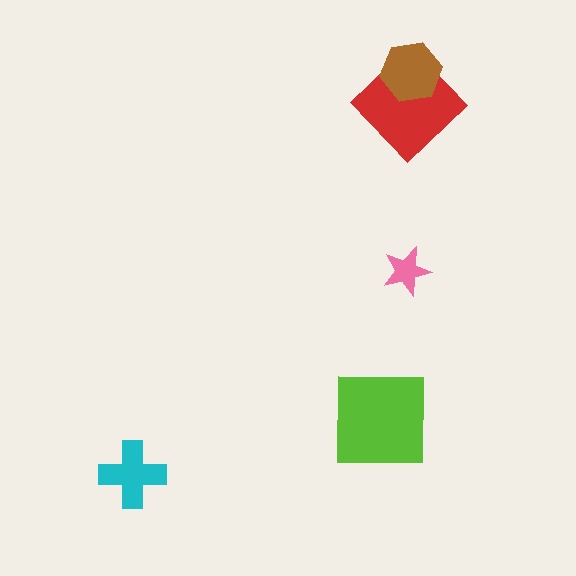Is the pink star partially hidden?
No, no other shape covers it.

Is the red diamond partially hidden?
Yes, it is partially covered by another shape.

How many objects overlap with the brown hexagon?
1 object overlaps with the brown hexagon.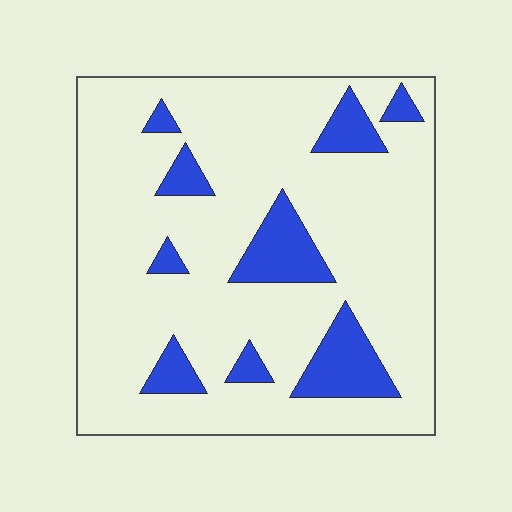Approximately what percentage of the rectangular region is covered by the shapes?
Approximately 15%.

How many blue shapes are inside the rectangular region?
9.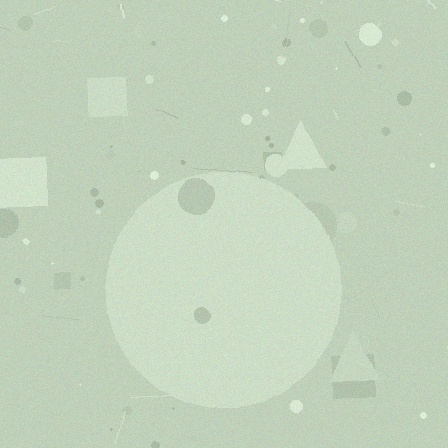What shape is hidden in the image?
A circle is hidden in the image.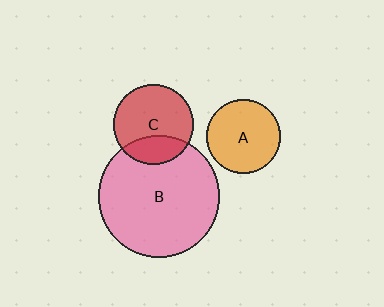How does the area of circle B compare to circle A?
Approximately 2.7 times.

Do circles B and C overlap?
Yes.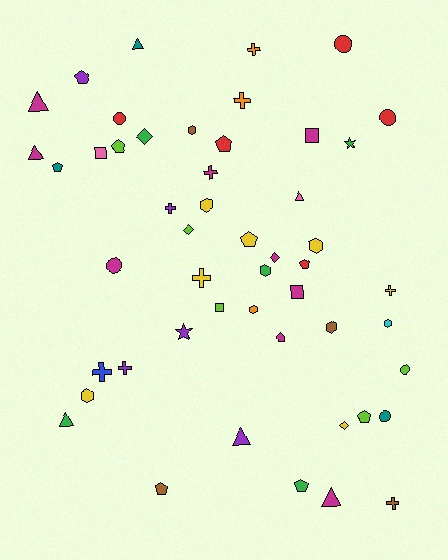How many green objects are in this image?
There are 5 green objects.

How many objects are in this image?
There are 50 objects.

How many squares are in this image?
There are 4 squares.